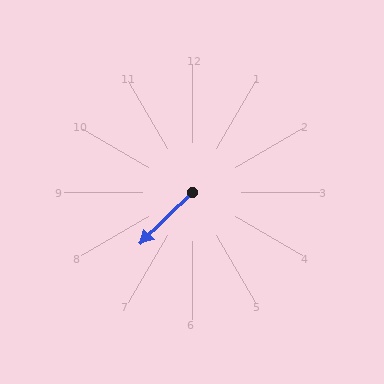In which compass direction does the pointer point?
Southwest.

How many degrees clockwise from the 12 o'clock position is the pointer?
Approximately 225 degrees.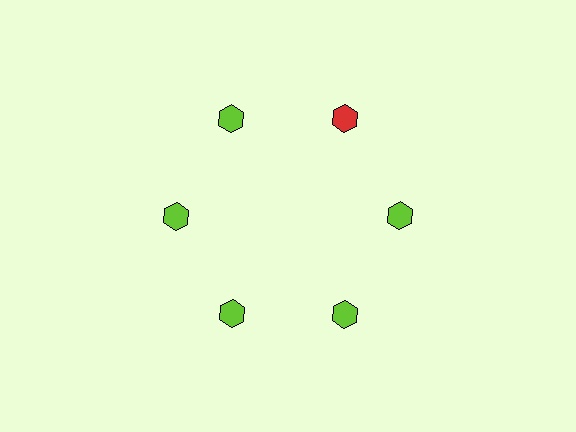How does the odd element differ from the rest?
It has a different color: red instead of lime.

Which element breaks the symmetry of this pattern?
The red hexagon at roughly the 1 o'clock position breaks the symmetry. All other shapes are lime hexagons.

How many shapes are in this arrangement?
There are 6 shapes arranged in a ring pattern.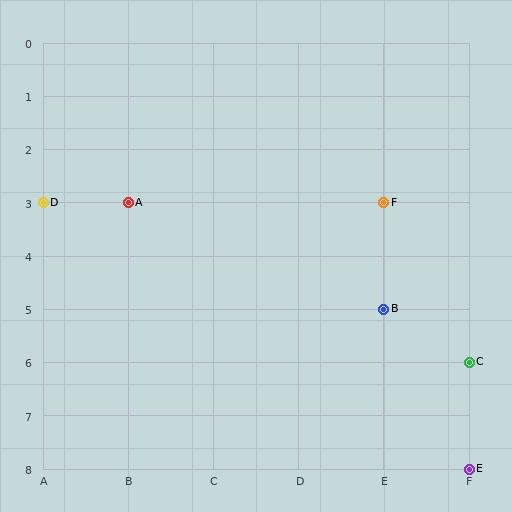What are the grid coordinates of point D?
Point D is at grid coordinates (A, 3).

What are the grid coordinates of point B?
Point B is at grid coordinates (E, 5).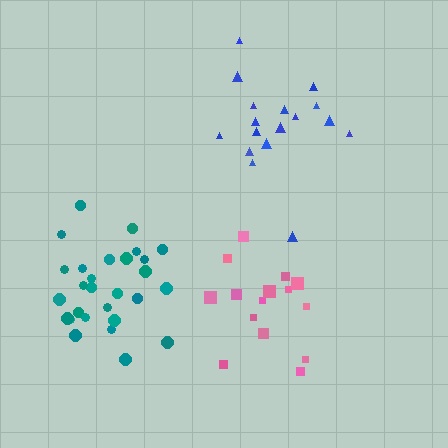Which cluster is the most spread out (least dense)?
Blue.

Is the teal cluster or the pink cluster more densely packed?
Teal.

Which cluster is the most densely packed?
Teal.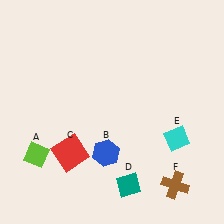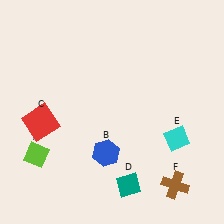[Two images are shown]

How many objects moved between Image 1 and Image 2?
1 object moved between the two images.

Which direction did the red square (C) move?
The red square (C) moved up.